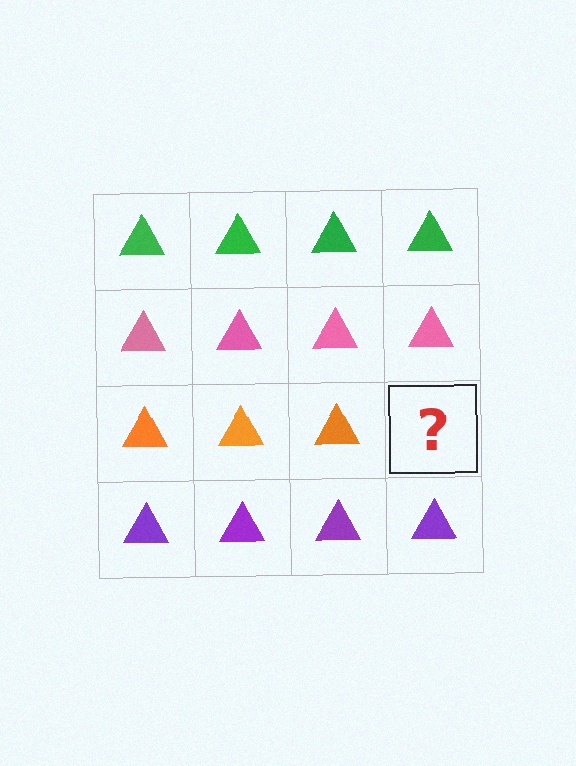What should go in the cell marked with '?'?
The missing cell should contain an orange triangle.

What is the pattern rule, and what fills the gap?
The rule is that each row has a consistent color. The gap should be filled with an orange triangle.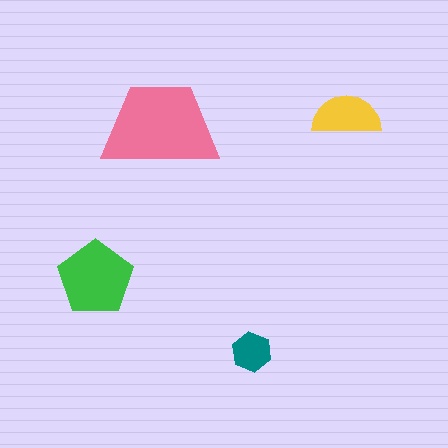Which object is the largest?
The pink trapezoid.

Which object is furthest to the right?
The yellow semicircle is rightmost.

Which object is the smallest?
The teal hexagon.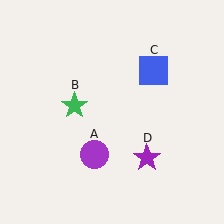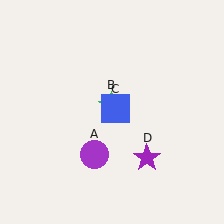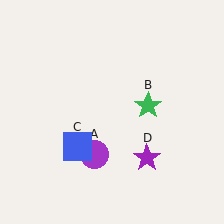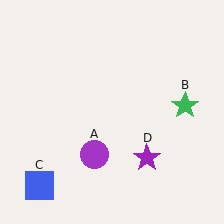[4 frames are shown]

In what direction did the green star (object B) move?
The green star (object B) moved right.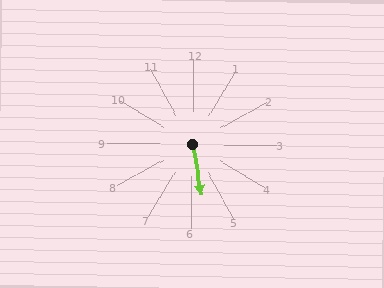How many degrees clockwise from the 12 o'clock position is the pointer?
Approximately 169 degrees.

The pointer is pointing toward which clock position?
Roughly 6 o'clock.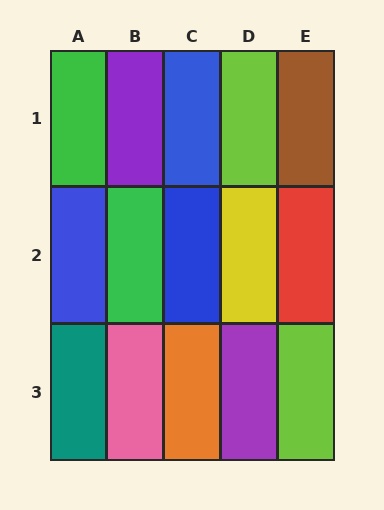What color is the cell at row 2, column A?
Blue.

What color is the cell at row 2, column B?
Green.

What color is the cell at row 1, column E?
Brown.